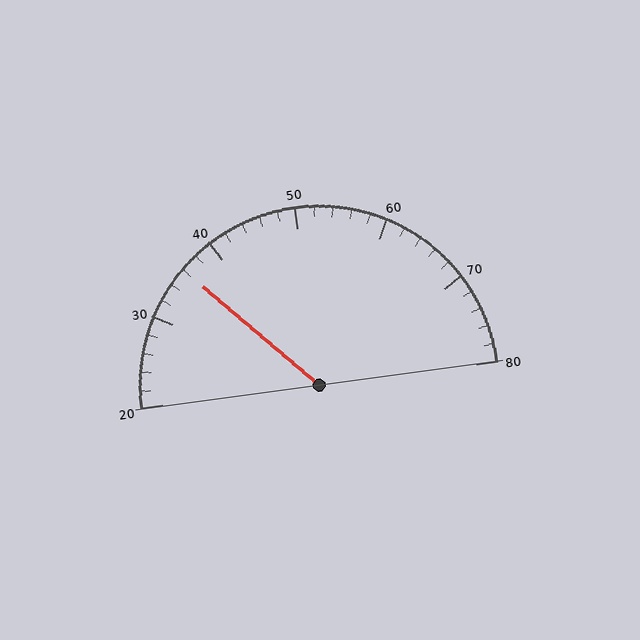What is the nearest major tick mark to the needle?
The nearest major tick mark is 40.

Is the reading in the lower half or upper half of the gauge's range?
The reading is in the lower half of the range (20 to 80).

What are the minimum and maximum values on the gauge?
The gauge ranges from 20 to 80.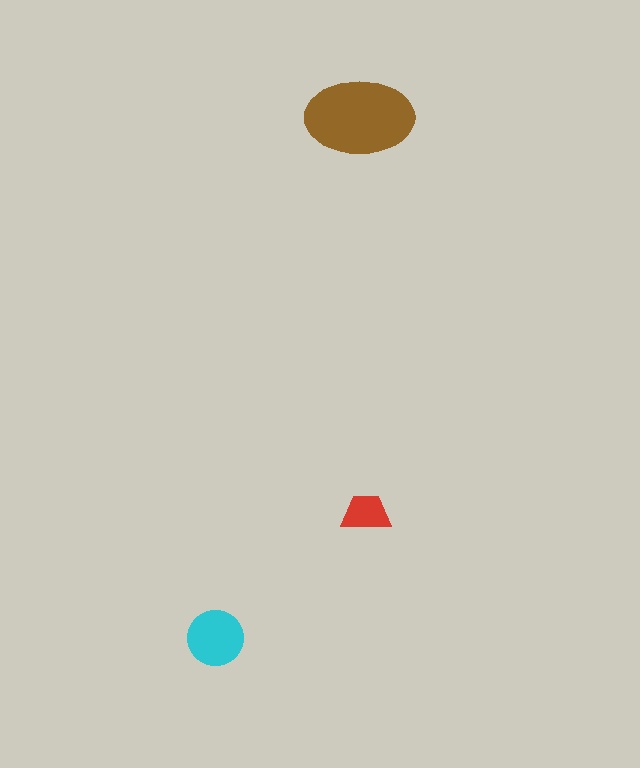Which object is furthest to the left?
The cyan circle is leftmost.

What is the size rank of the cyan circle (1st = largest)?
2nd.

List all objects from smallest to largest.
The red trapezoid, the cyan circle, the brown ellipse.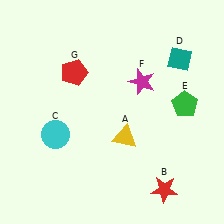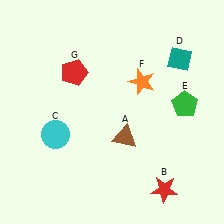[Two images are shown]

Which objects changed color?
A changed from yellow to brown. F changed from magenta to orange.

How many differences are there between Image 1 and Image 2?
There are 2 differences between the two images.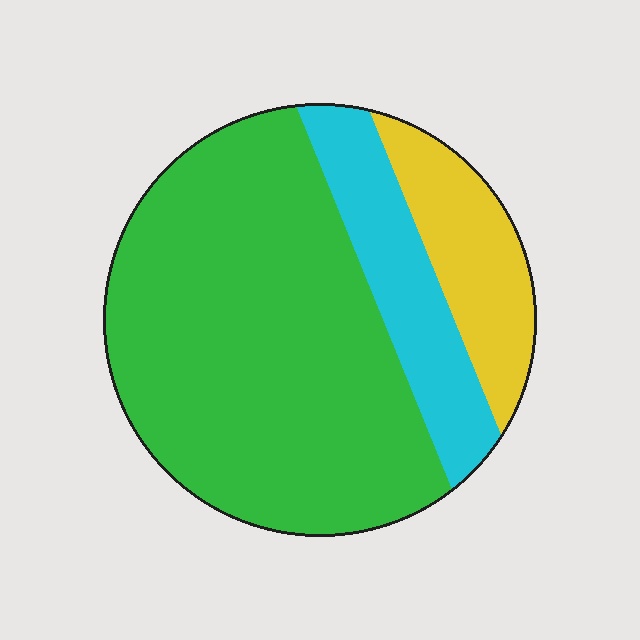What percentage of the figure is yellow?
Yellow takes up about one sixth (1/6) of the figure.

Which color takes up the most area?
Green, at roughly 65%.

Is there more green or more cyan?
Green.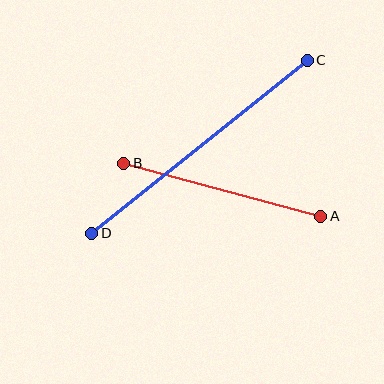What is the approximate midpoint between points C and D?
The midpoint is at approximately (199, 147) pixels.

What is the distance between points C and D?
The distance is approximately 276 pixels.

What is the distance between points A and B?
The distance is approximately 204 pixels.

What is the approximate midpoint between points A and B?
The midpoint is at approximately (222, 190) pixels.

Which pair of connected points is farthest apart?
Points C and D are farthest apart.